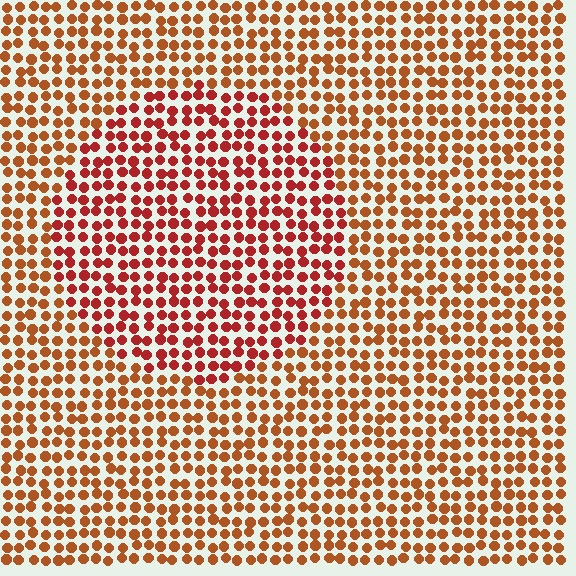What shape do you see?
I see a circle.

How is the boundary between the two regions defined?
The boundary is defined purely by a slight shift in hue (about 24 degrees). Spacing, size, and orientation are identical on both sides.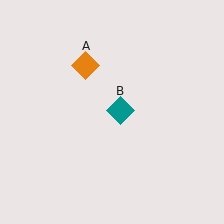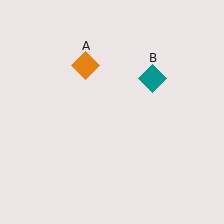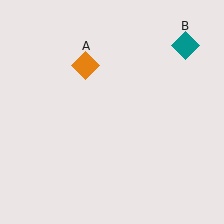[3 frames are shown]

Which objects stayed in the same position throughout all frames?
Orange diamond (object A) remained stationary.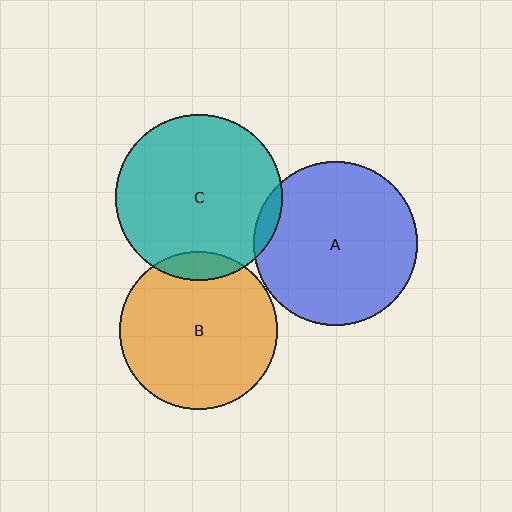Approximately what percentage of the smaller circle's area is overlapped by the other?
Approximately 10%.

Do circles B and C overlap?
Yes.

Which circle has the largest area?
Circle C (teal).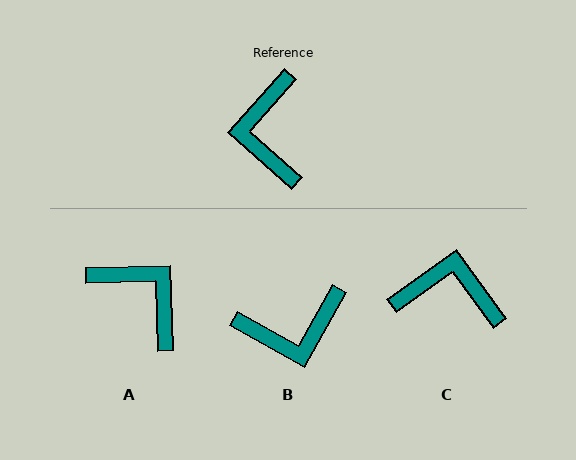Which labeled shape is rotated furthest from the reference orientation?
A, about 136 degrees away.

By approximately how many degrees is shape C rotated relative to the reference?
Approximately 102 degrees clockwise.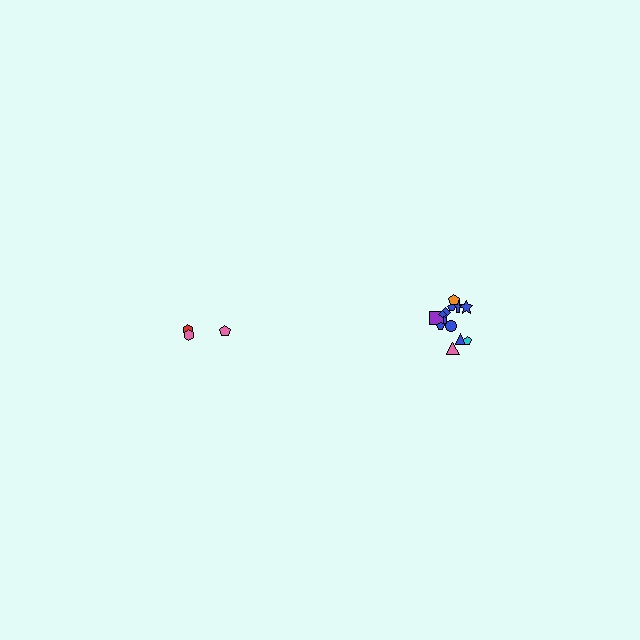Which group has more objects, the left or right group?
The right group.